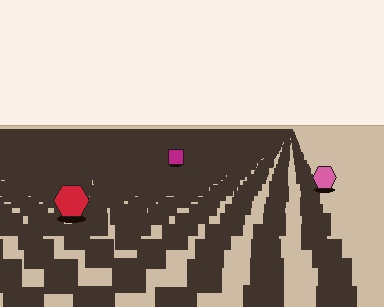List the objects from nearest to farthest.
From nearest to farthest: the red hexagon, the pink hexagon, the magenta square.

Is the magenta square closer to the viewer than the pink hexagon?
No. The pink hexagon is closer — you can tell from the texture gradient: the ground texture is coarser near it.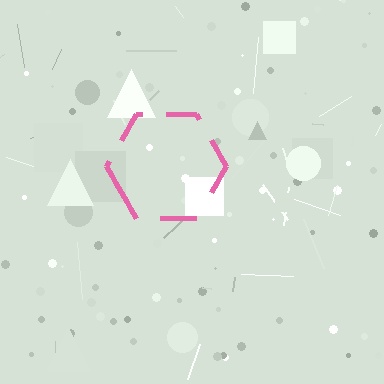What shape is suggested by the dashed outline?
The dashed outline suggests a hexagon.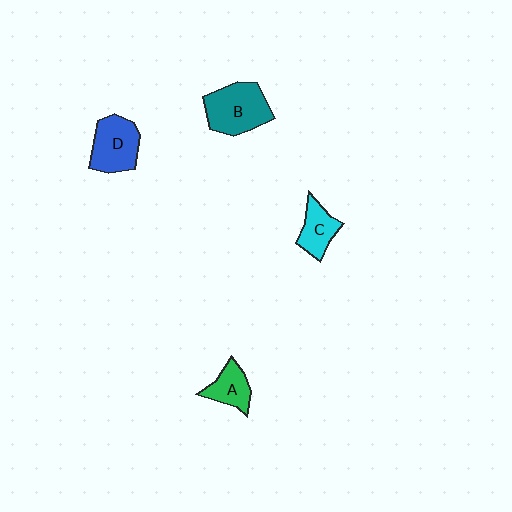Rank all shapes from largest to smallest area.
From largest to smallest: B (teal), D (blue), C (cyan), A (green).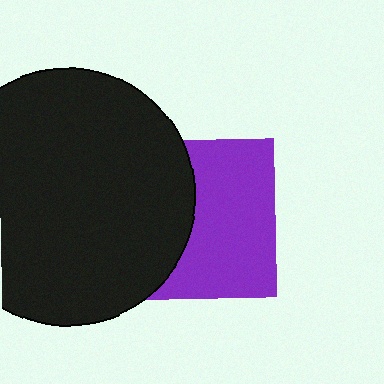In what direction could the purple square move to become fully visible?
The purple square could move right. That would shift it out from behind the black circle entirely.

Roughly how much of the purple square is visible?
About half of it is visible (roughly 58%).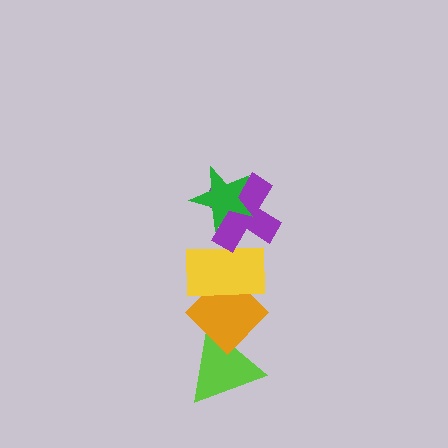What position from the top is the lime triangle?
The lime triangle is 5th from the top.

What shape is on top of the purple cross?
The green star is on top of the purple cross.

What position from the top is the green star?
The green star is 1st from the top.